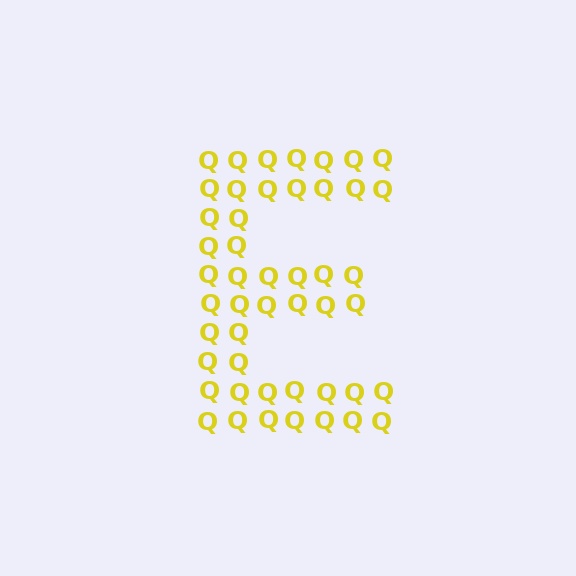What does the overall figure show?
The overall figure shows the letter E.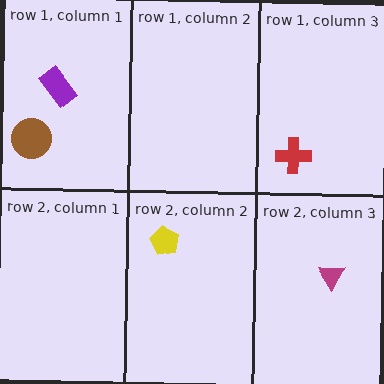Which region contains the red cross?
The row 1, column 3 region.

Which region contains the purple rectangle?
The row 1, column 1 region.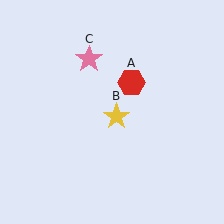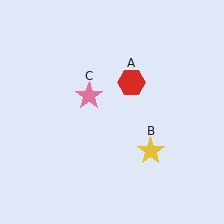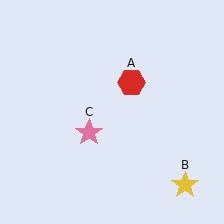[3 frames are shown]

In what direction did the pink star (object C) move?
The pink star (object C) moved down.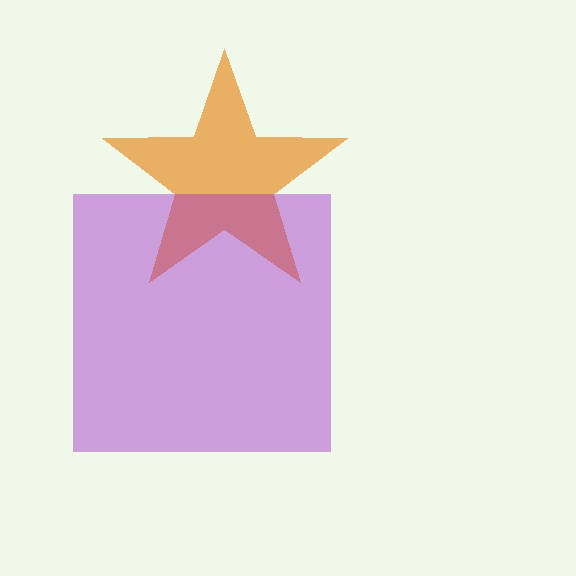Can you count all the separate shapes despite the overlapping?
Yes, there are 2 separate shapes.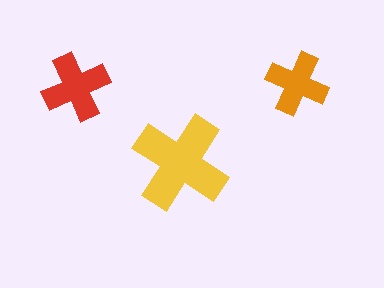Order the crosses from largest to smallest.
the yellow one, the red one, the orange one.